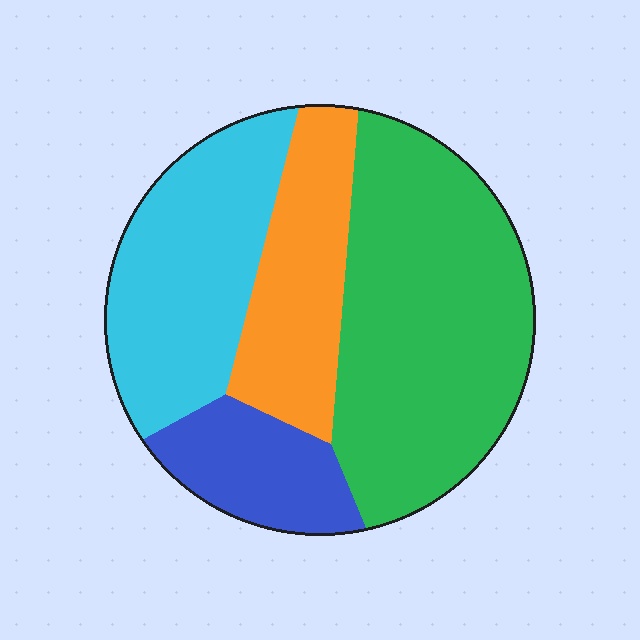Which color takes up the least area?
Blue, at roughly 15%.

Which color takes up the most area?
Green, at roughly 40%.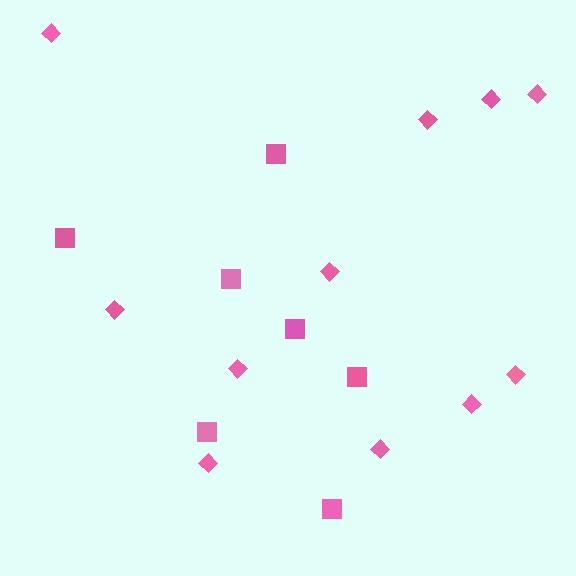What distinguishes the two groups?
There are 2 groups: one group of diamonds (11) and one group of squares (7).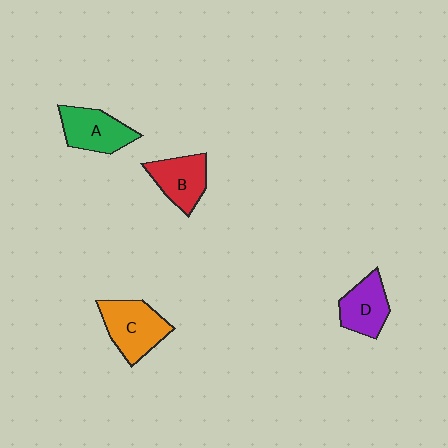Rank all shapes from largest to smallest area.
From largest to smallest: C (orange), A (green), B (red), D (purple).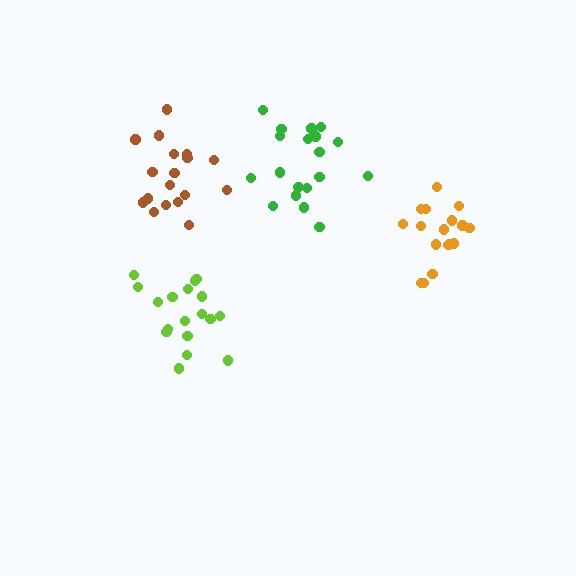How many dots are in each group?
Group 1: 17 dots, Group 2: 19 dots, Group 3: 18 dots, Group 4: 18 dots (72 total).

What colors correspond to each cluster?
The clusters are colored: orange, green, lime, brown.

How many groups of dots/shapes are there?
There are 4 groups.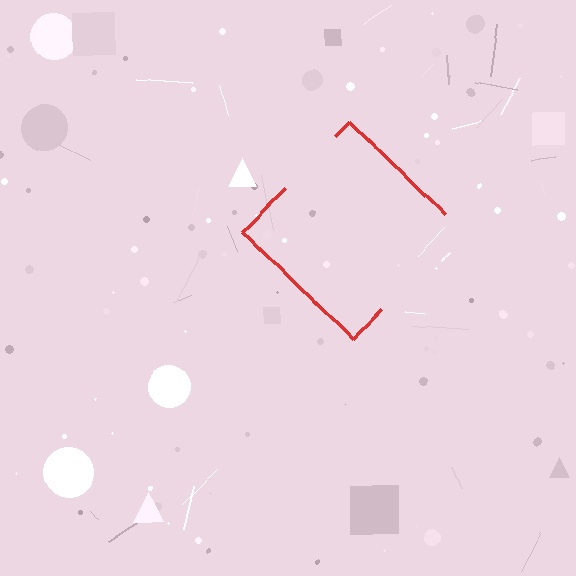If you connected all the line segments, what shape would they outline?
They would outline a diamond.